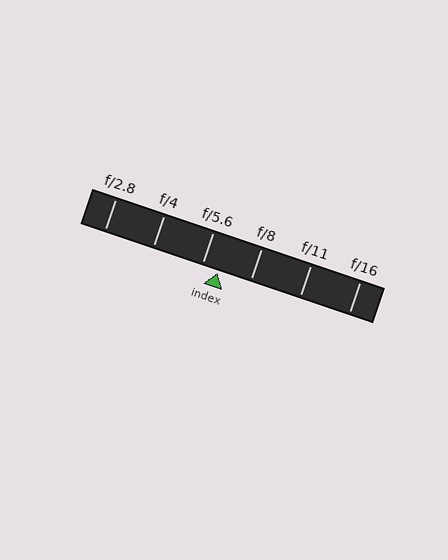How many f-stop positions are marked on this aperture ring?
There are 6 f-stop positions marked.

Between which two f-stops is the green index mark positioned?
The index mark is between f/5.6 and f/8.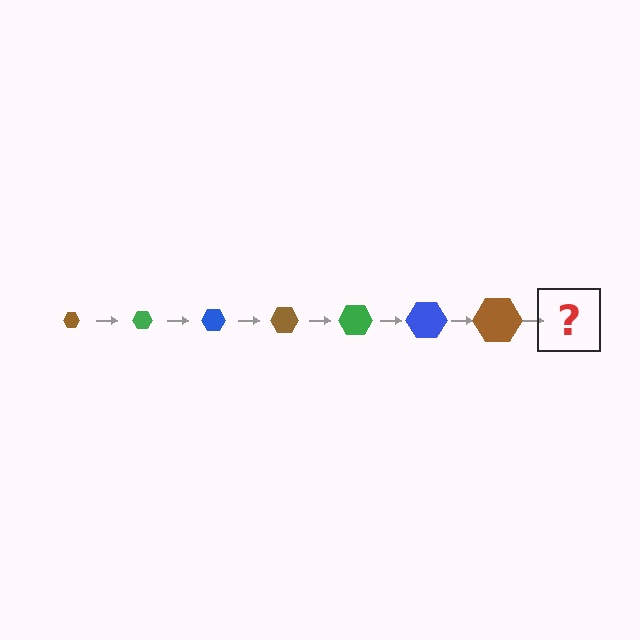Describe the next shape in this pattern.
It should be a green hexagon, larger than the previous one.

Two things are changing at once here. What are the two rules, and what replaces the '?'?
The two rules are that the hexagon grows larger each step and the color cycles through brown, green, and blue. The '?' should be a green hexagon, larger than the previous one.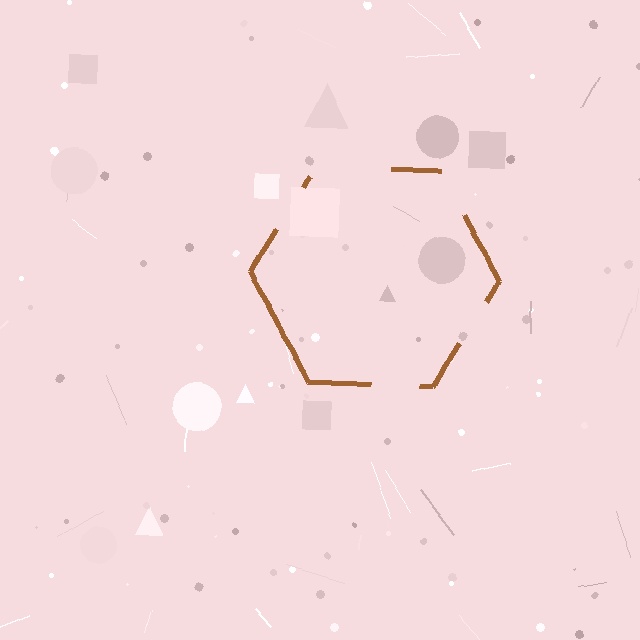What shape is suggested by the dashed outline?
The dashed outline suggests a hexagon.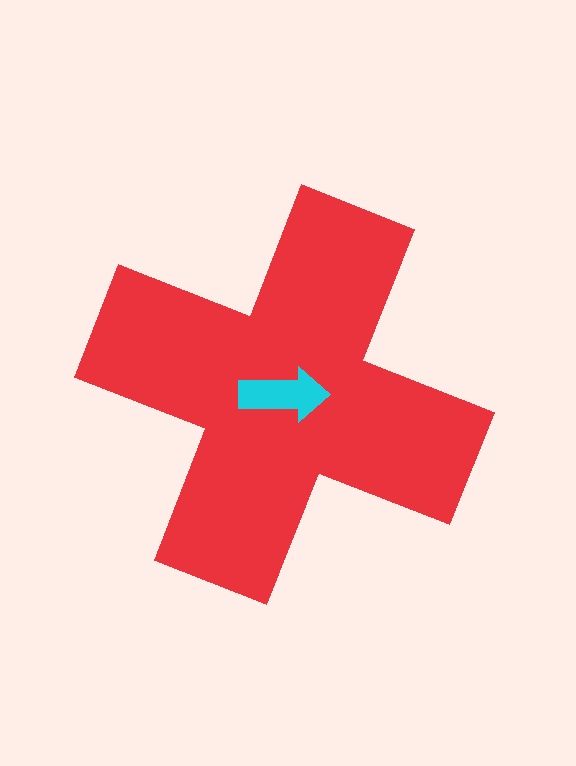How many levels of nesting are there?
2.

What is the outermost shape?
The red cross.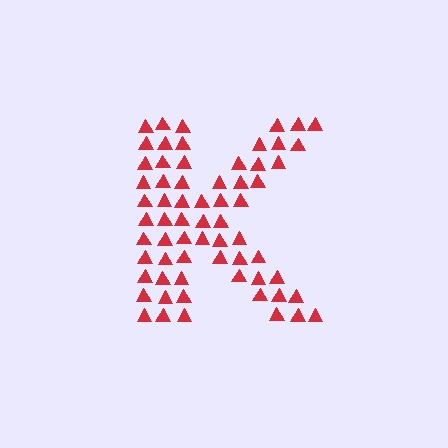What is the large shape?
The large shape is the letter K.